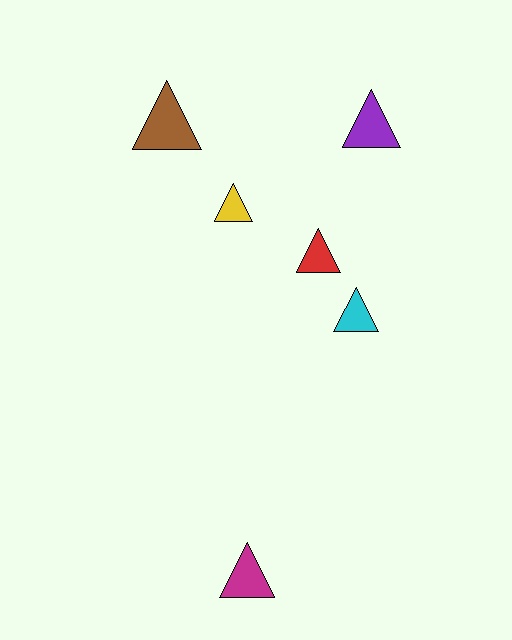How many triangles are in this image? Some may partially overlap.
There are 6 triangles.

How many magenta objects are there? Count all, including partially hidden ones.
There is 1 magenta object.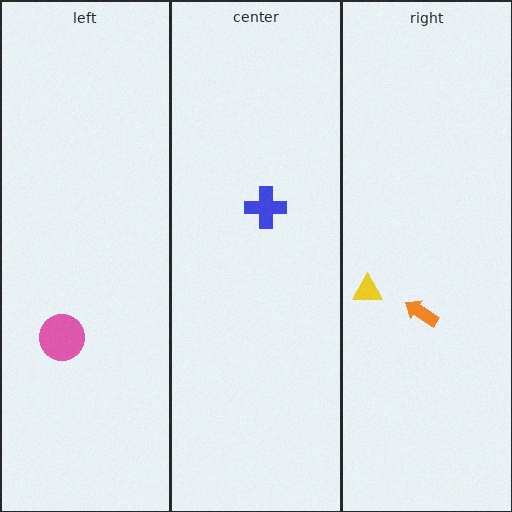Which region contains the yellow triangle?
The right region.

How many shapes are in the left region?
1.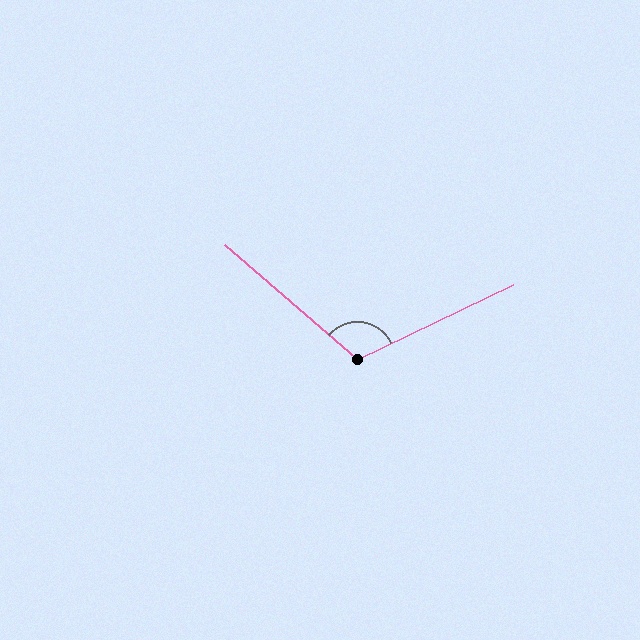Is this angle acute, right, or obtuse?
It is obtuse.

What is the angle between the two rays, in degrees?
Approximately 113 degrees.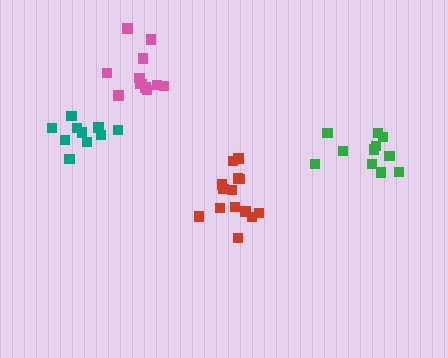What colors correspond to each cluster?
The clusters are colored: red, green, pink, teal.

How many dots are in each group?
Group 1: 14 dots, Group 2: 11 dots, Group 3: 12 dots, Group 4: 10 dots (47 total).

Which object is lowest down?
The red cluster is bottommost.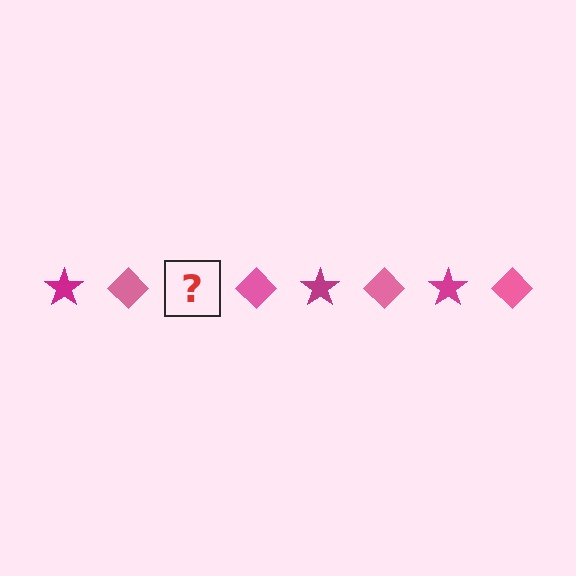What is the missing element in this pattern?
The missing element is a magenta star.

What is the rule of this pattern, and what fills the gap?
The rule is that the pattern alternates between magenta star and pink diamond. The gap should be filled with a magenta star.